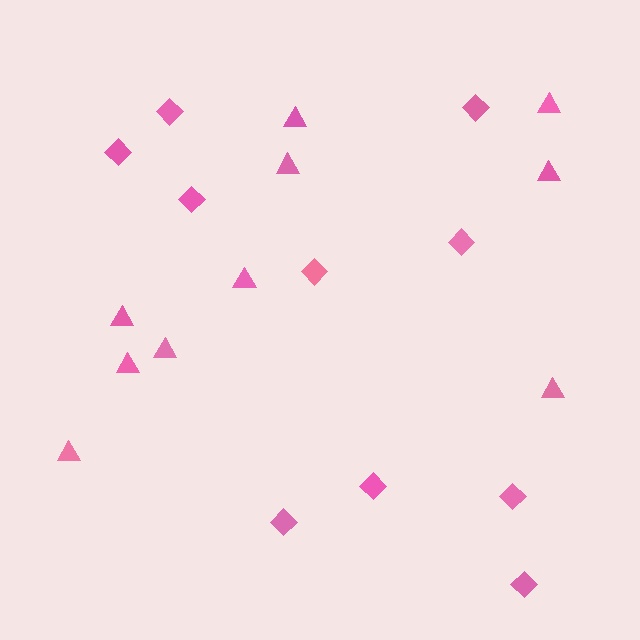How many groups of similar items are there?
There are 2 groups: one group of diamonds (10) and one group of triangles (10).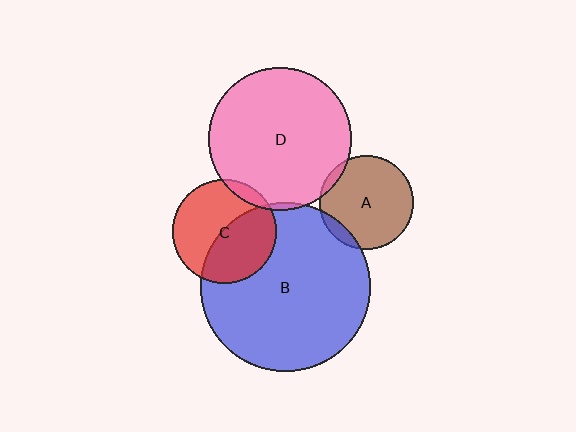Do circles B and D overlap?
Yes.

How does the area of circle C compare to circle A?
Approximately 1.2 times.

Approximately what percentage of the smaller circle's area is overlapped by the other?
Approximately 5%.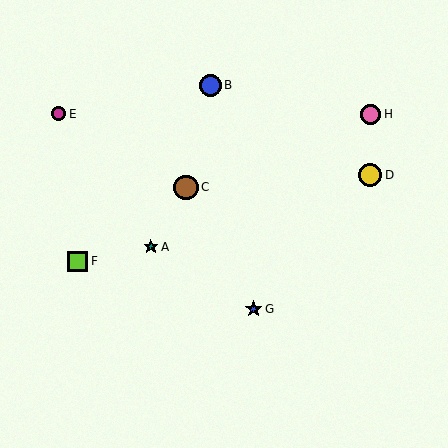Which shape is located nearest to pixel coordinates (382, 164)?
The yellow circle (labeled D) at (370, 175) is nearest to that location.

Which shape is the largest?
The brown circle (labeled C) is the largest.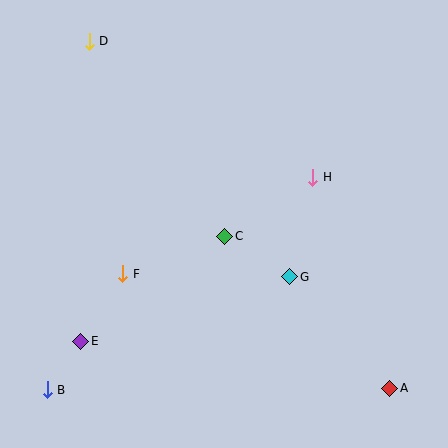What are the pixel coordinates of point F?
Point F is at (123, 274).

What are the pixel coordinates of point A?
Point A is at (390, 388).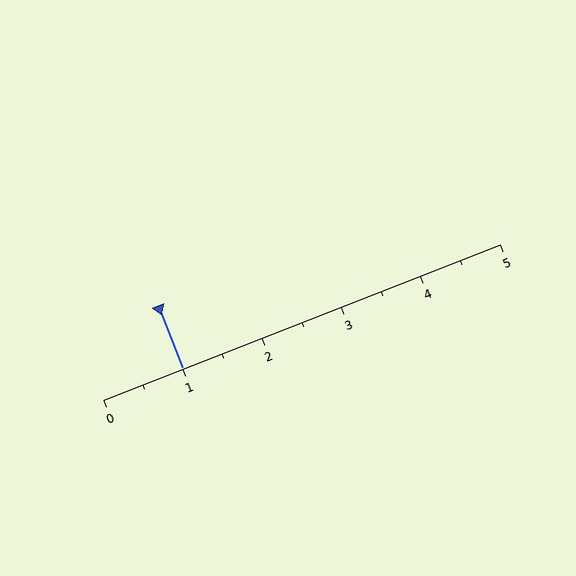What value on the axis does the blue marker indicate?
The marker indicates approximately 1.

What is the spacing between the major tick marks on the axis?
The major ticks are spaced 1 apart.